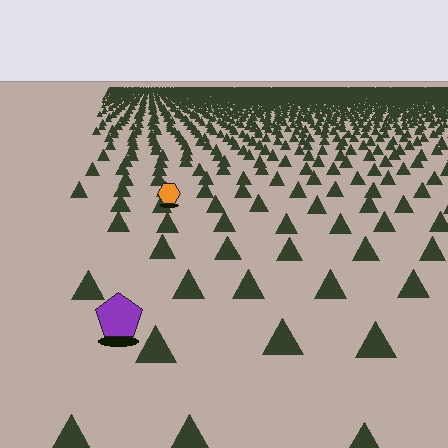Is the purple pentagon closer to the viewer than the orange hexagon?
Yes. The purple pentagon is closer — you can tell from the texture gradient: the ground texture is coarser near it.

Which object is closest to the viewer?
The purple pentagon is closest. The texture marks near it are larger and more spread out.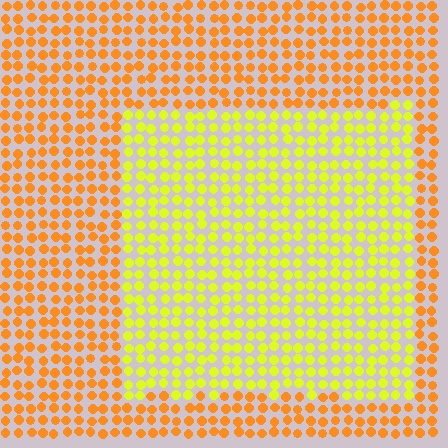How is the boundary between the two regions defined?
The boundary is defined purely by a slight shift in hue (about 39 degrees). Spacing, size, and orientation are identical on both sides.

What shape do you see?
I see a rectangle.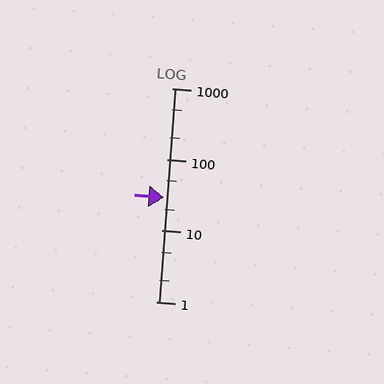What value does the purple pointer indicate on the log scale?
The pointer indicates approximately 29.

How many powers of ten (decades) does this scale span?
The scale spans 3 decades, from 1 to 1000.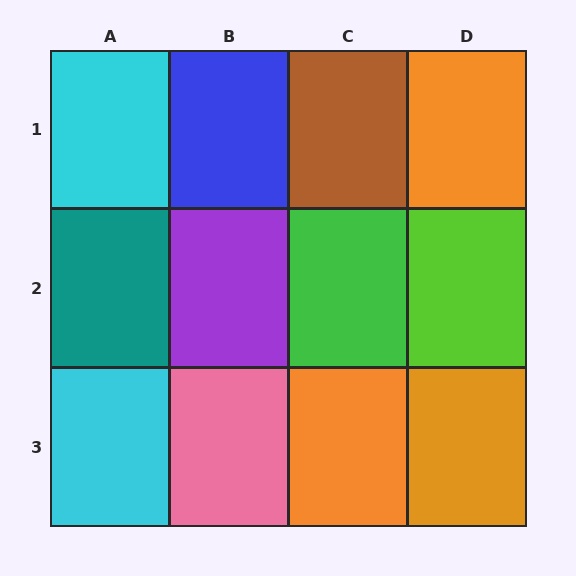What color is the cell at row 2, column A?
Teal.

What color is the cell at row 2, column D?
Lime.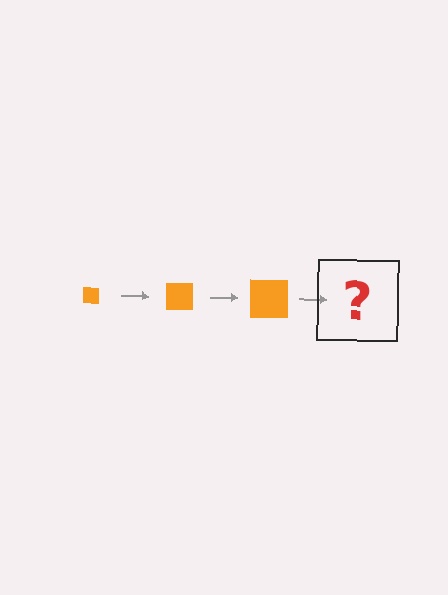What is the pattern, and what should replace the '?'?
The pattern is that the square gets progressively larger each step. The '?' should be an orange square, larger than the previous one.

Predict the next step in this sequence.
The next step is an orange square, larger than the previous one.